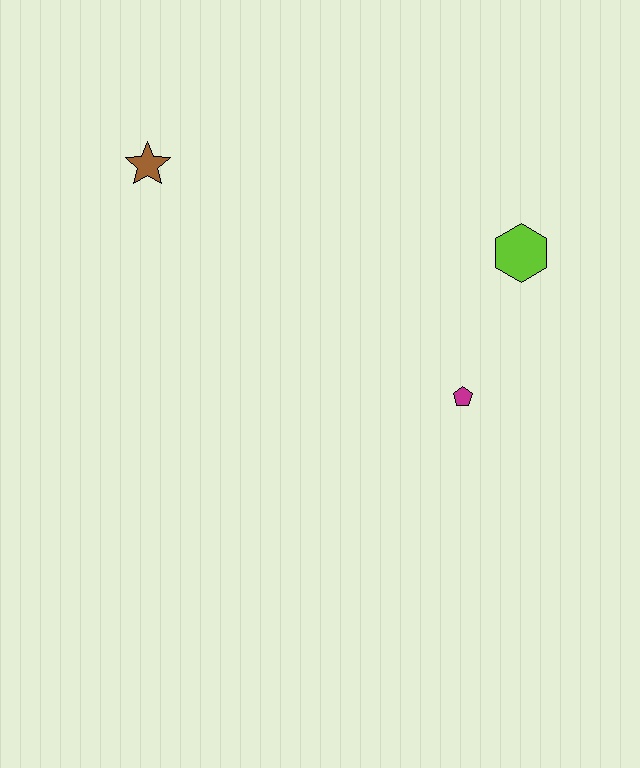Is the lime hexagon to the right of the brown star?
Yes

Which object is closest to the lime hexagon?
The magenta pentagon is closest to the lime hexagon.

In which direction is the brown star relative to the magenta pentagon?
The brown star is to the left of the magenta pentagon.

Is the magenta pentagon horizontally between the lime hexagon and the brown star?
Yes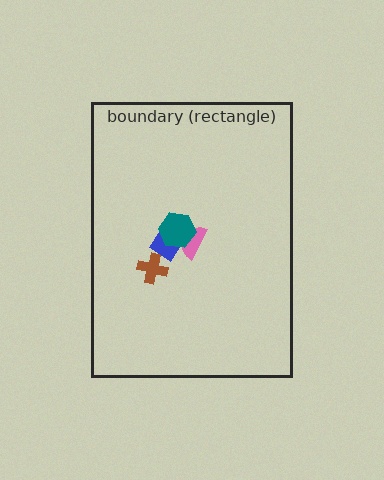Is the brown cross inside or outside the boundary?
Inside.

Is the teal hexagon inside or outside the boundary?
Inside.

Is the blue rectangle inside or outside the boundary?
Inside.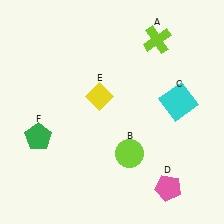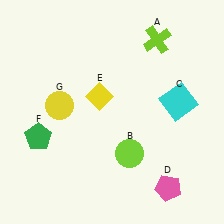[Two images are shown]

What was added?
A yellow circle (G) was added in Image 2.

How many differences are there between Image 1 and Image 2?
There is 1 difference between the two images.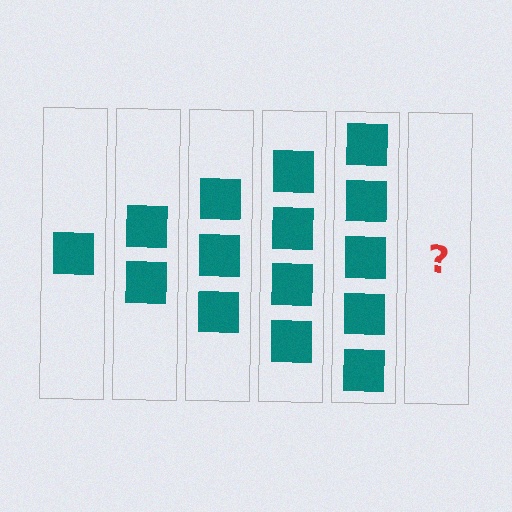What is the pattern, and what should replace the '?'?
The pattern is that each step adds one more square. The '?' should be 6 squares.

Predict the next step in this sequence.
The next step is 6 squares.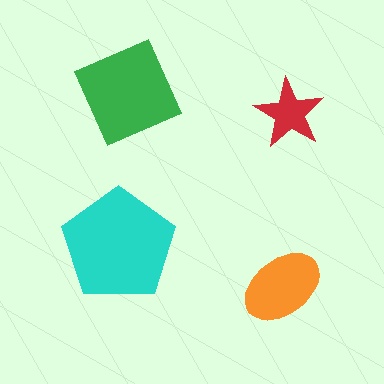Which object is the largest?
The cyan pentagon.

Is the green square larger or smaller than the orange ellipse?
Larger.